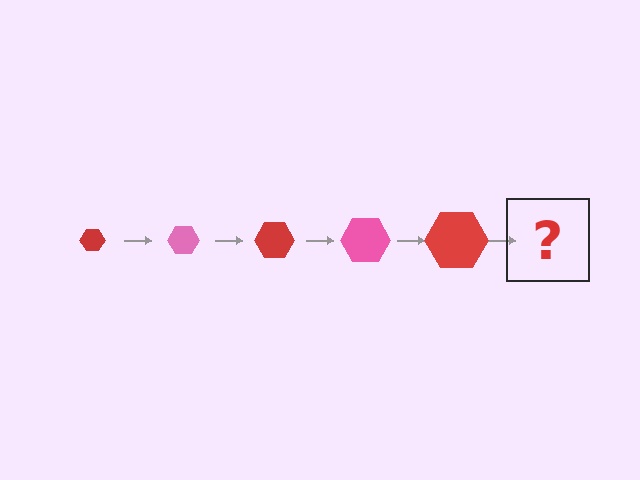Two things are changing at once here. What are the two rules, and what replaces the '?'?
The two rules are that the hexagon grows larger each step and the color cycles through red and pink. The '?' should be a pink hexagon, larger than the previous one.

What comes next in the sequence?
The next element should be a pink hexagon, larger than the previous one.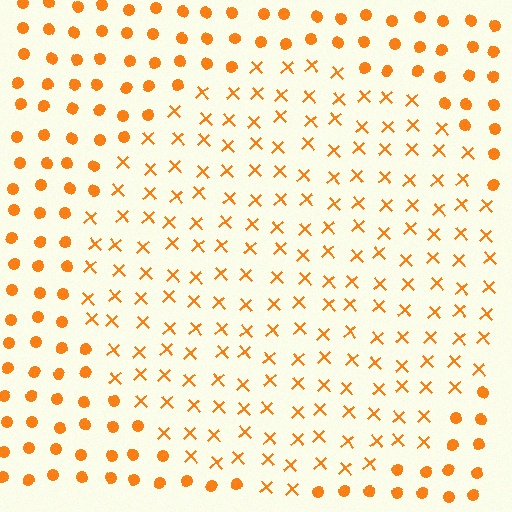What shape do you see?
I see a circle.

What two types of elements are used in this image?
The image uses X marks inside the circle region and circles outside it.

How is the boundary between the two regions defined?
The boundary is defined by a change in element shape: X marks inside vs. circles outside. All elements share the same color and spacing.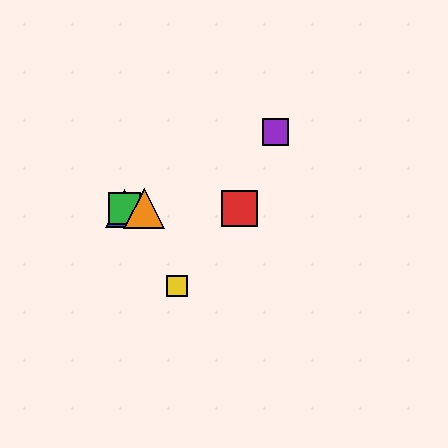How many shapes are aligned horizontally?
4 shapes (the red square, the blue triangle, the green square, the orange triangle) are aligned horizontally.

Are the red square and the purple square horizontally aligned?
No, the red square is at y≈208 and the purple square is at y≈132.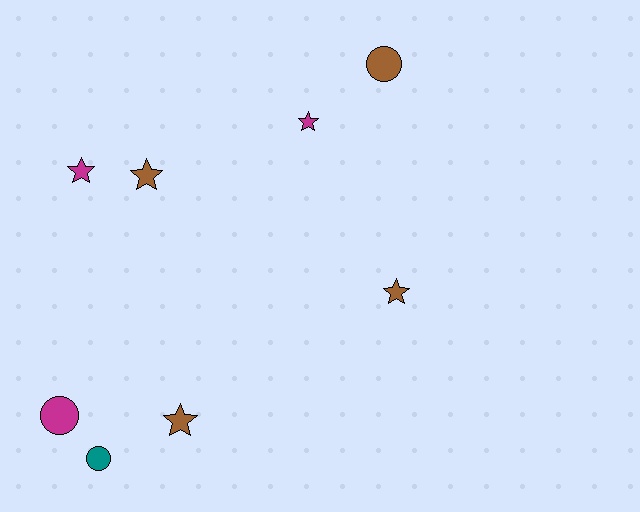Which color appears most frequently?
Brown, with 4 objects.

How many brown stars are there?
There are 3 brown stars.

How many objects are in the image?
There are 8 objects.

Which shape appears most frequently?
Star, with 5 objects.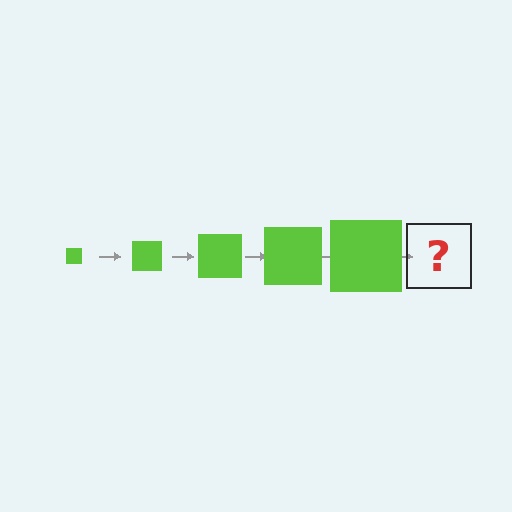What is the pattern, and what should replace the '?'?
The pattern is that the square gets progressively larger each step. The '?' should be a lime square, larger than the previous one.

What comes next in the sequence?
The next element should be a lime square, larger than the previous one.